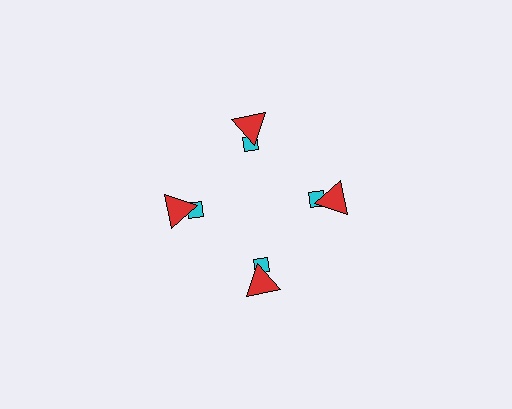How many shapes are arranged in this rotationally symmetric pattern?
There are 8 shapes, arranged in 4 groups of 2.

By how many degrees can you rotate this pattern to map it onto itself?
The pattern maps onto itself every 90 degrees of rotation.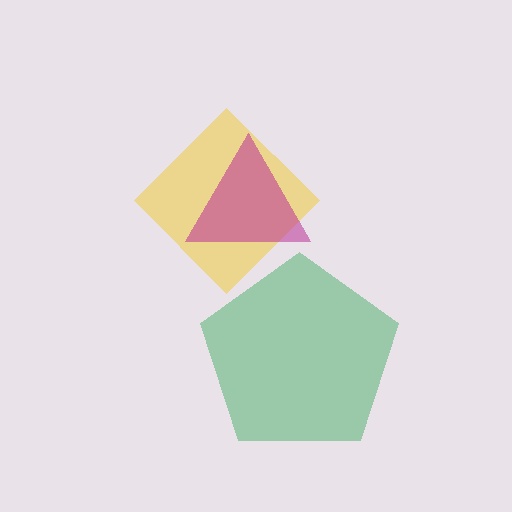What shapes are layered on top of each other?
The layered shapes are: a yellow diamond, a magenta triangle, a green pentagon.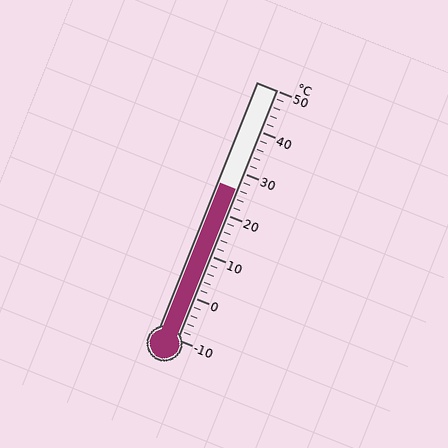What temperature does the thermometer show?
The thermometer shows approximately 26°C.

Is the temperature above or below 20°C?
The temperature is above 20°C.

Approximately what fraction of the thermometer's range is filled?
The thermometer is filled to approximately 60% of its range.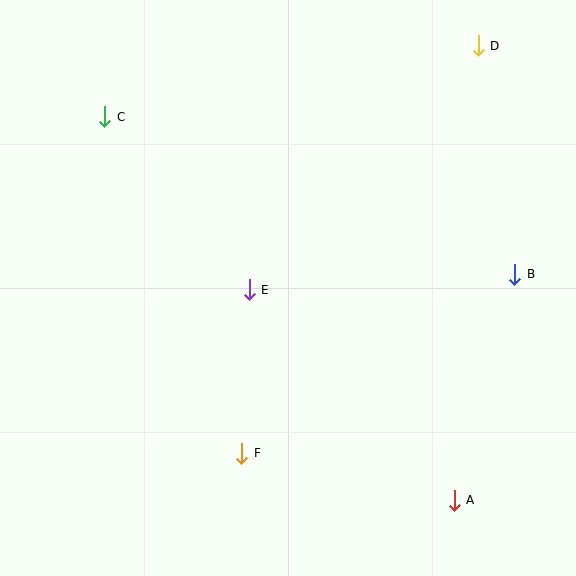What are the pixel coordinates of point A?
Point A is at (454, 500).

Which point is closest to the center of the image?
Point E at (249, 290) is closest to the center.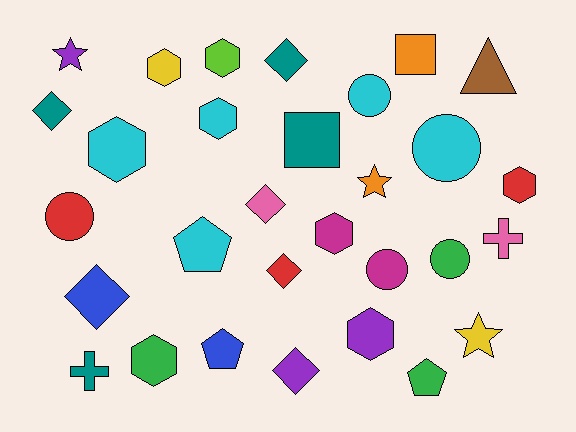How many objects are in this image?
There are 30 objects.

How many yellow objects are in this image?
There are 2 yellow objects.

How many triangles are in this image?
There is 1 triangle.